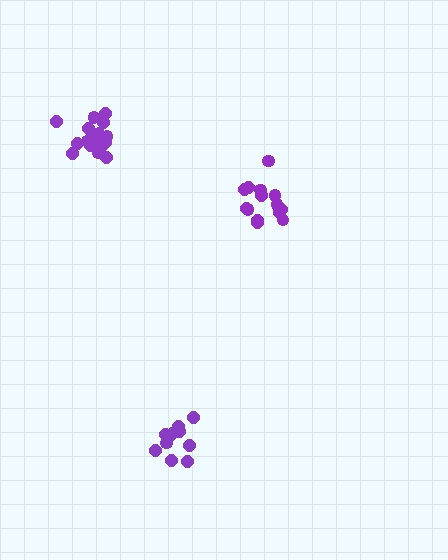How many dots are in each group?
Group 1: 14 dots, Group 2: 17 dots, Group 3: 11 dots (42 total).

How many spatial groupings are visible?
There are 3 spatial groupings.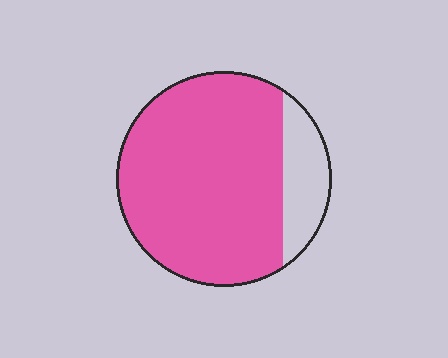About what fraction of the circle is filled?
About five sixths (5/6).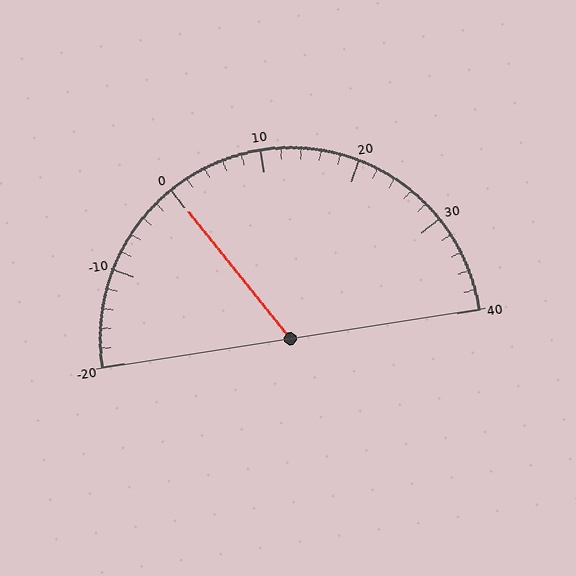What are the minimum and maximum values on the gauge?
The gauge ranges from -20 to 40.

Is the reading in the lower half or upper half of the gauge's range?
The reading is in the lower half of the range (-20 to 40).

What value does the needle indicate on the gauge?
The needle indicates approximately 0.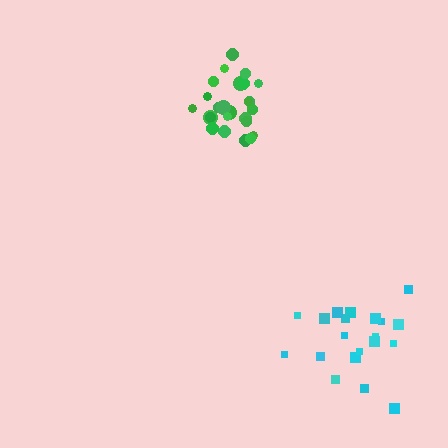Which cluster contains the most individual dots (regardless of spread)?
Green (26).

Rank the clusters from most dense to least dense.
green, cyan.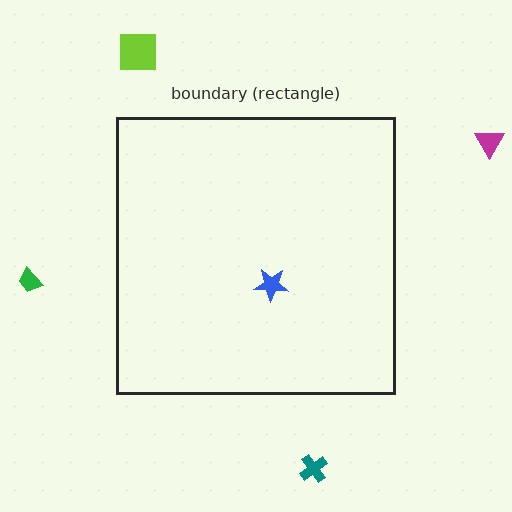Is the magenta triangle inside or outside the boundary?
Outside.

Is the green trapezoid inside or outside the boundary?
Outside.